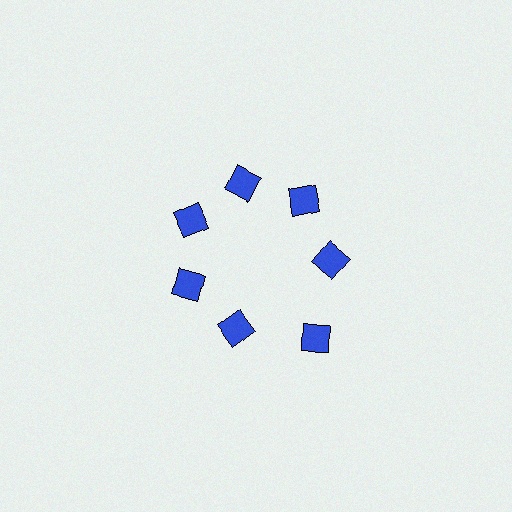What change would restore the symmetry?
The symmetry would be restored by moving it inward, back onto the ring so that all 7 diamonds sit at equal angles and equal distance from the center.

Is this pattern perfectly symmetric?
No. The 7 blue diamonds are arranged in a ring, but one element near the 5 o'clock position is pushed outward from the center, breaking the 7-fold rotational symmetry.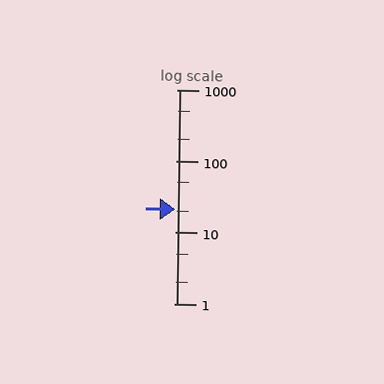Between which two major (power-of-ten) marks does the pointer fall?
The pointer is between 10 and 100.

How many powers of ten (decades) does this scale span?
The scale spans 3 decades, from 1 to 1000.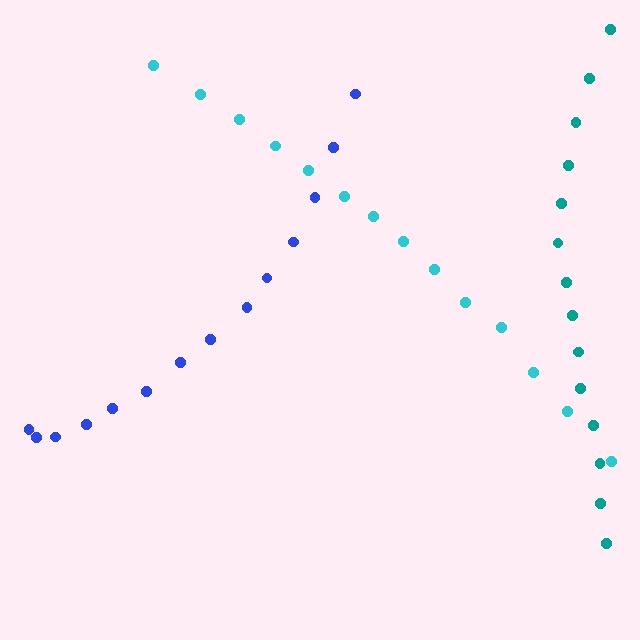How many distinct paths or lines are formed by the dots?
There are 3 distinct paths.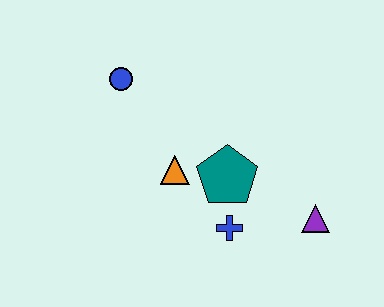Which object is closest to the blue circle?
The orange triangle is closest to the blue circle.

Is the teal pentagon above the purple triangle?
Yes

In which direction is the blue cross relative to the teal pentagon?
The blue cross is below the teal pentagon.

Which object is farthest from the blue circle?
The purple triangle is farthest from the blue circle.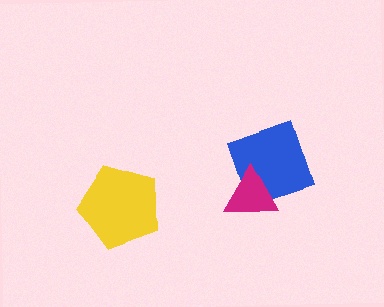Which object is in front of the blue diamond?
The magenta triangle is in front of the blue diamond.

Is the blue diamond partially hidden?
Yes, it is partially covered by another shape.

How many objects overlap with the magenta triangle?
1 object overlaps with the magenta triangle.